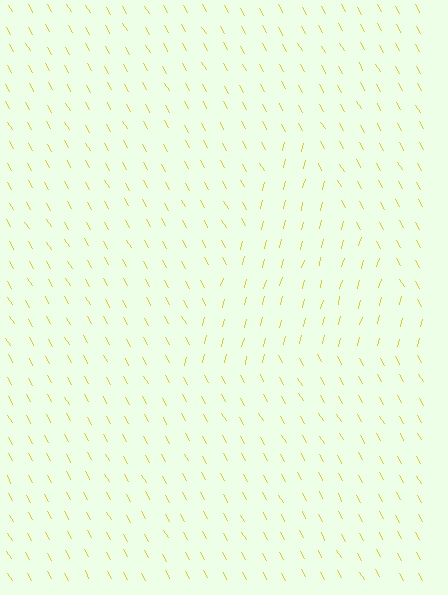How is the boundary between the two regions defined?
The boundary is defined purely by a change in line orientation (approximately 45 degrees difference). All lines are the same color and thickness.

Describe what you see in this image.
The image is filled with small yellow line segments. A triangle region in the image has lines oriented differently from the surrounding lines, creating a visible texture boundary.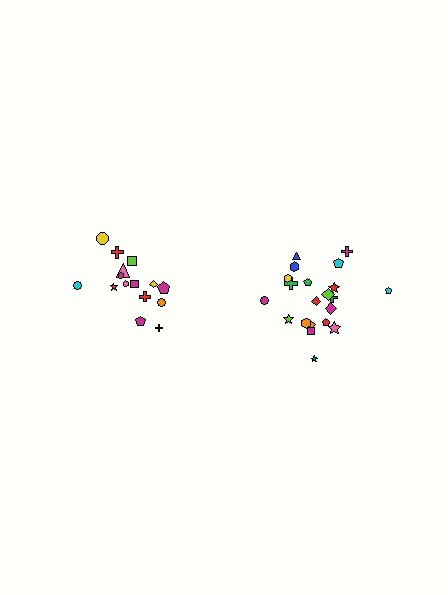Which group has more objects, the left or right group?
The right group.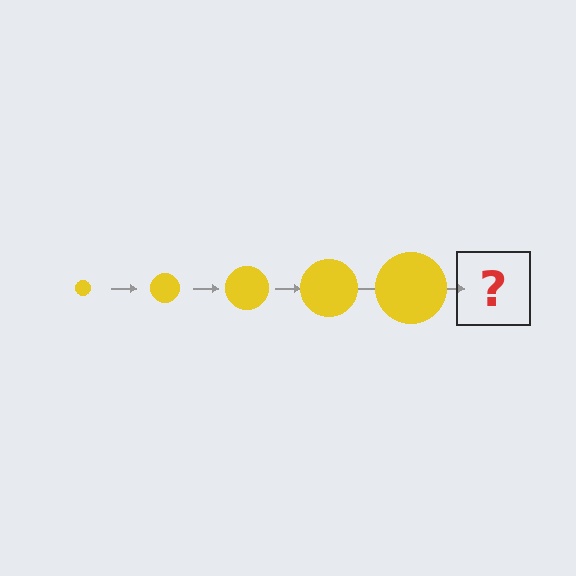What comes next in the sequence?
The next element should be a yellow circle, larger than the previous one.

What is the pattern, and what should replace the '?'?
The pattern is that the circle gets progressively larger each step. The '?' should be a yellow circle, larger than the previous one.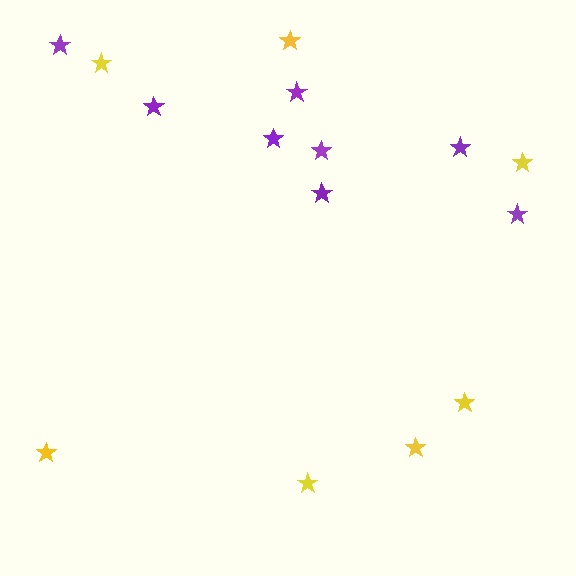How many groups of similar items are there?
There are 2 groups: one group of purple stars (8) and one group of yellow stars (7).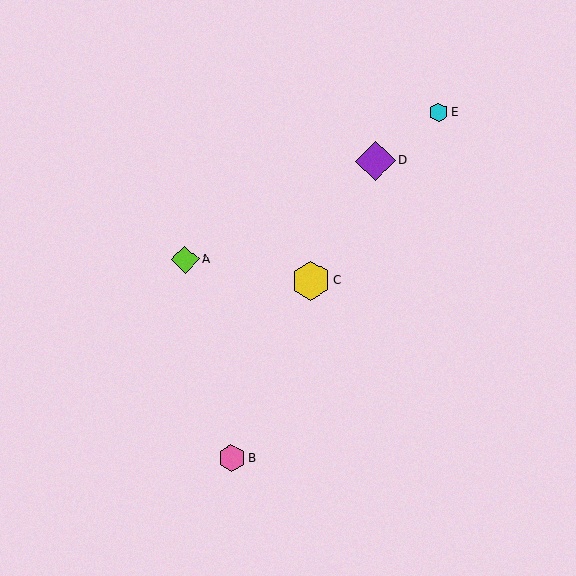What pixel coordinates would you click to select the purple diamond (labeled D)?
Click at (376, 161) to select the purple diamond D.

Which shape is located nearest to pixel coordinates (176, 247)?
The lime diamond (labeled A) at (185, 260) is nearest to that location.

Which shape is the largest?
The purple diamond (labeled D) is the largest.